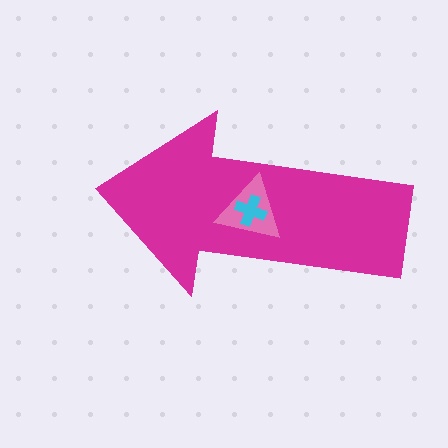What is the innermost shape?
The cyan cross.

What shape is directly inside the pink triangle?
The cyan cross.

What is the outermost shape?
The magenta arrow.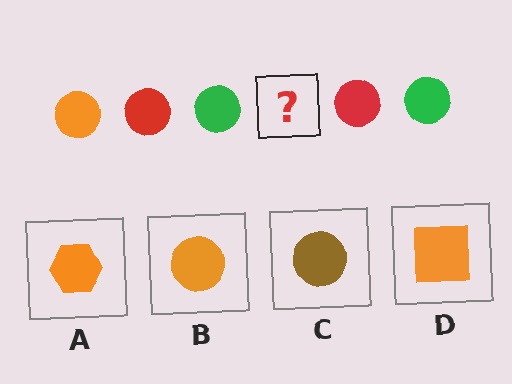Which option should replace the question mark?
Option B.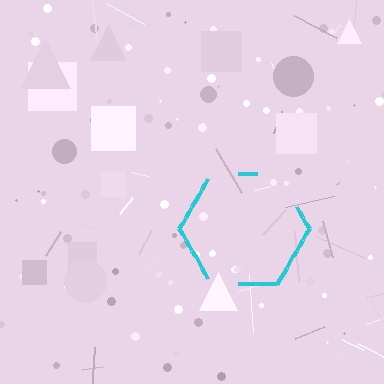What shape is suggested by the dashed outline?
The dashed outline suggests a hexagon.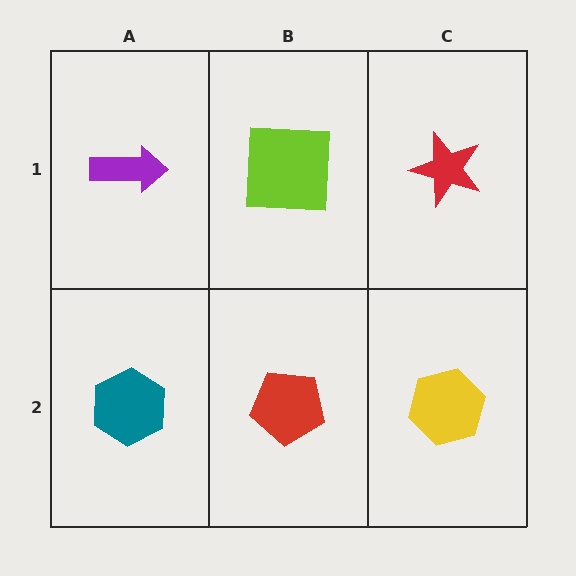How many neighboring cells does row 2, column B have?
3.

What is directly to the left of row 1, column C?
A lime square.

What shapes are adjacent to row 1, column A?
A teal hexagon (row 2, column A), a lime square (row 1, column B).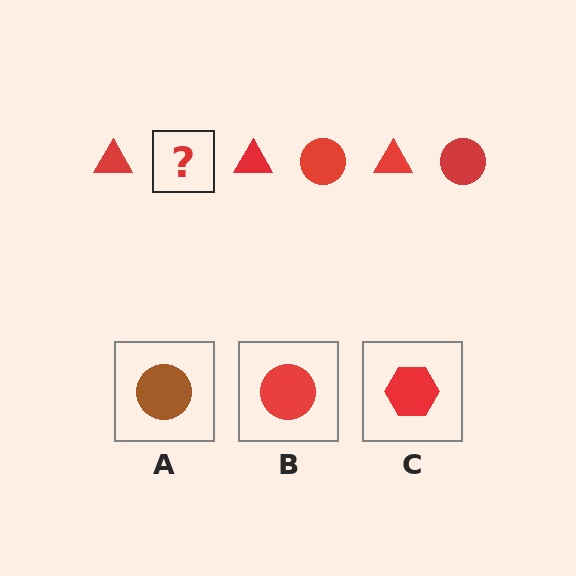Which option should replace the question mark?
Option B.